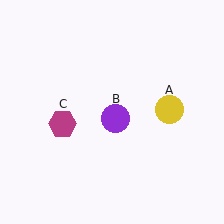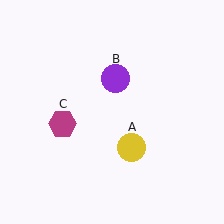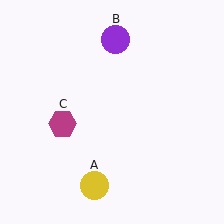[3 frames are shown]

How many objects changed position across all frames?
2 objects changed position: yellow circle (object A), purple circle (object B).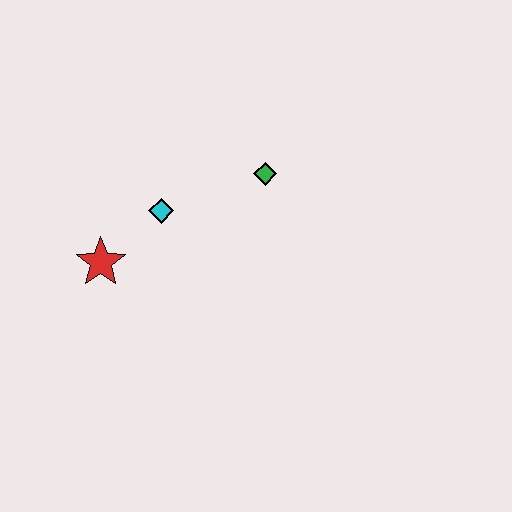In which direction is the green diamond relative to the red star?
The green diamond is to the right of the red star.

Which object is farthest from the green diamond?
The red star is farthest from the green diamond.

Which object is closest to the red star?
The cyan diamond is closest to the red star.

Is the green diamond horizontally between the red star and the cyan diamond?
No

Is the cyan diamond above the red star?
Yes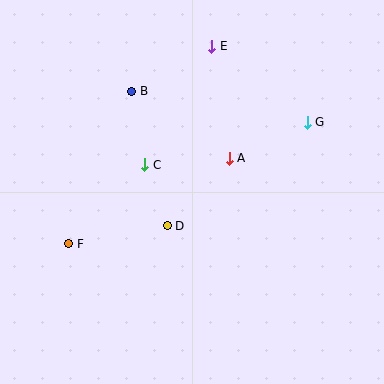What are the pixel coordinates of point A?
Point A is at (229, 158).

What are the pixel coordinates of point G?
Point G is at (307, 122).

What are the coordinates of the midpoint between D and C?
The midpoint between D and C is at (156, 195).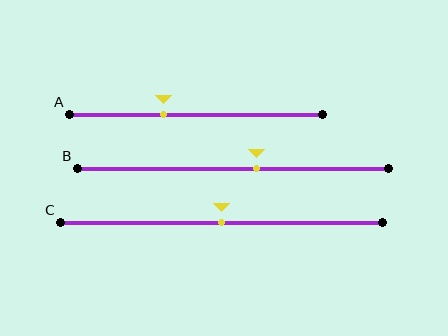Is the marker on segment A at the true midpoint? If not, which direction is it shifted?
No, the marker on segment A is shifted to the left by about 13% of the segment length.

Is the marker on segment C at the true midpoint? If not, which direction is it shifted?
Yes, the marker on segment C is at the true midpoint.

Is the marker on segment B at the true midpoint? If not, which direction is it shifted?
No, the marker on segment B is shifted to the right by about 8% of the segment length.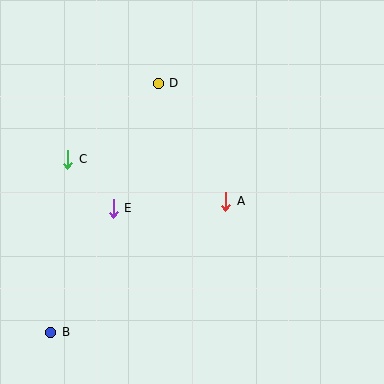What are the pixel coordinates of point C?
Point C is at (68, 159).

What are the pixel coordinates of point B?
Point B is at (51, 332).